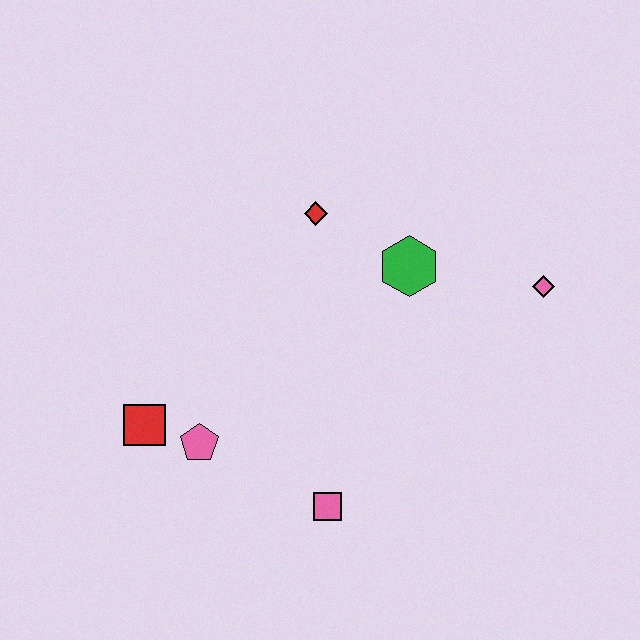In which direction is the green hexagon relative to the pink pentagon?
The green hexagon is to the right of the pink pentagon.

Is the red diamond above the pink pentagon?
Yes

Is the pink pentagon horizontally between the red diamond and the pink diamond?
No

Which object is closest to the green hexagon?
The red diamond is closest to the green hexagon.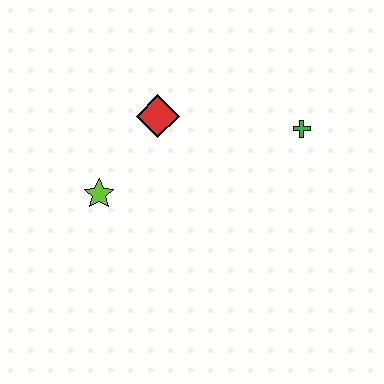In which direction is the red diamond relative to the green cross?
The red diamond is to the left of the green cross.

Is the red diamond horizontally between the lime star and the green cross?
Yes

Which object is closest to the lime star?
The red diamond is closest to the lime star.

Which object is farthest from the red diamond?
The green cross is farthest from the red diamond.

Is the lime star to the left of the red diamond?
Yes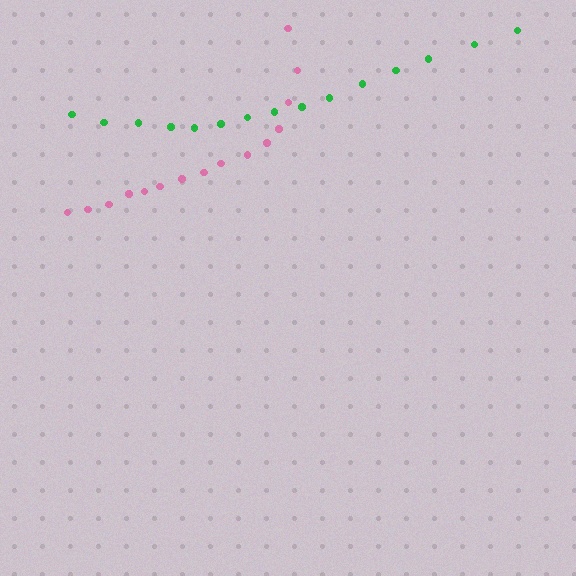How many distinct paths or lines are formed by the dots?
There are 2 distinct paths.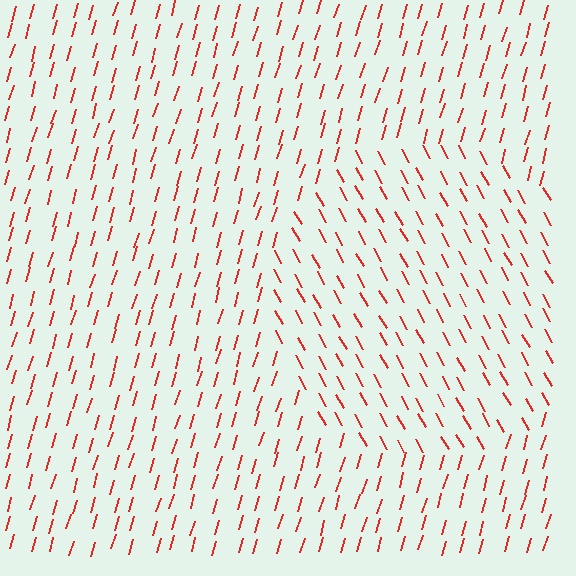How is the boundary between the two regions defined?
The boundary is defined purely by a change in line orientation (approximately 45 degrees difference). All lines are the same color and thickness.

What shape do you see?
I see a circle.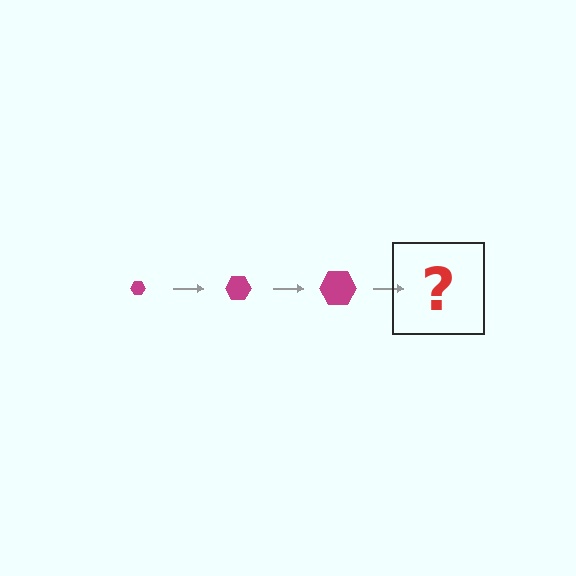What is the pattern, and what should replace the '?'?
The pattern is that the hexagon gets progressively larger each step. The '?' should be a magenta hexagon, larger than the previous one.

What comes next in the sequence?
The next element should be a magenta hexagon, larger than the previous one.